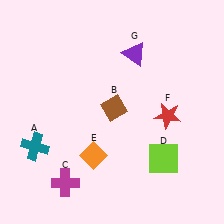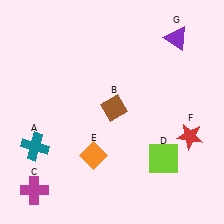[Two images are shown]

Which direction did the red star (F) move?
The red star (F) moved right.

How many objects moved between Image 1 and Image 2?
3 objects moved between the two images.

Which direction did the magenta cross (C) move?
The magenta cross (C) moved left.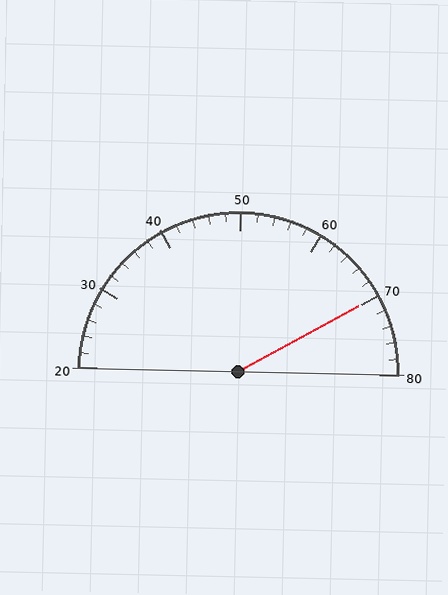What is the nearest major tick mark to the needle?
The nearest major tick mark is 70.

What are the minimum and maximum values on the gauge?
The gauge ranges from 20 to 80.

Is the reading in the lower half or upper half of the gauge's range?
The reading is in the upper half of the range (20 to 80).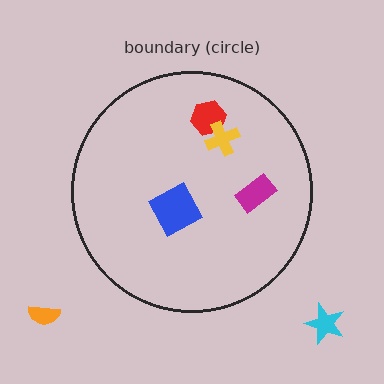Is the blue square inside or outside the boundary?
Inside.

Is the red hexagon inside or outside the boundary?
Inside.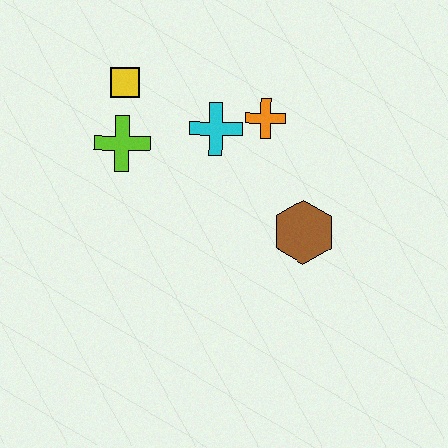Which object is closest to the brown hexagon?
The orange cross is closest to the brown hexagon.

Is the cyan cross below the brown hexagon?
No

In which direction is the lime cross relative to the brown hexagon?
The lime cross is to the left of the brown hexagon.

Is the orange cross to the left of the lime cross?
No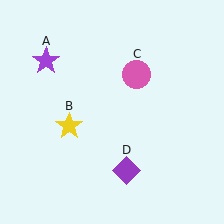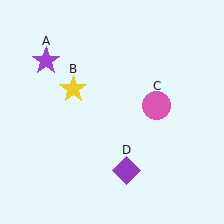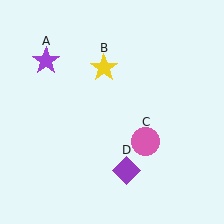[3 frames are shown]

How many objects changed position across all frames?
2 objects changed position: yellow star (object B), pink circle (object C).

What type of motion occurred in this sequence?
The yellow star (object B), pink circle (object C) rotated clockwise around the center of the scene.